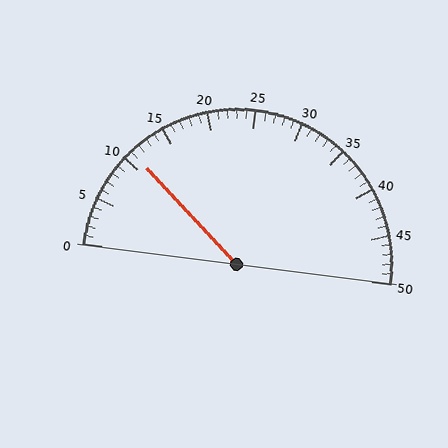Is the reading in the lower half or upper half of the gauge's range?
The reading is in the lower half of the range (0 to 50).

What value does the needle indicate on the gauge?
The needle indicates approximately 11.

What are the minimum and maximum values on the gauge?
The gauge ranges from 0 to 50.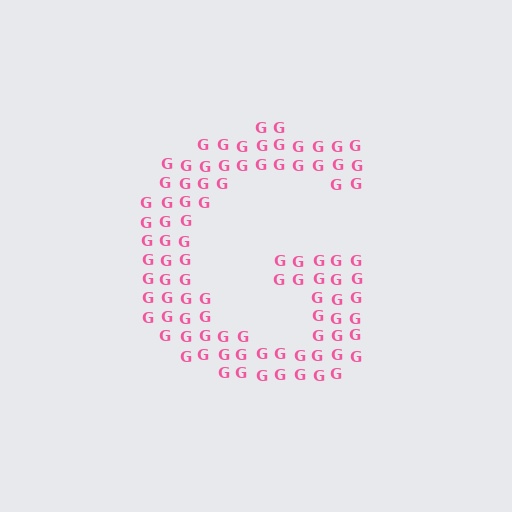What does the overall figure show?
The overall figure shows the letter G.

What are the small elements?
The small elements are letter G's.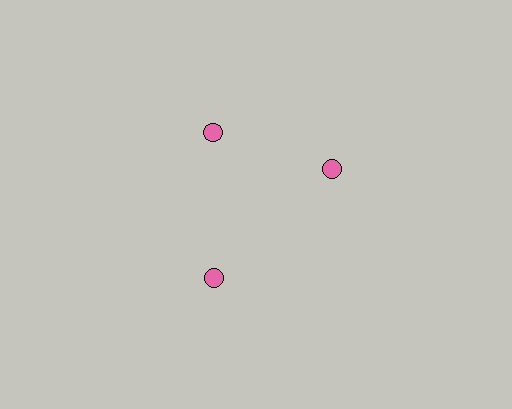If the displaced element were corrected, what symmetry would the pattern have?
It would have 3-fold rotational symmetry — the pattern would map onto itself every 120 degrees.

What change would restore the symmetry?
The symmetry would be restored by rotating it back into even spacing with its neighbors so that all 3 circles sit at equal angles and equal distance from the center.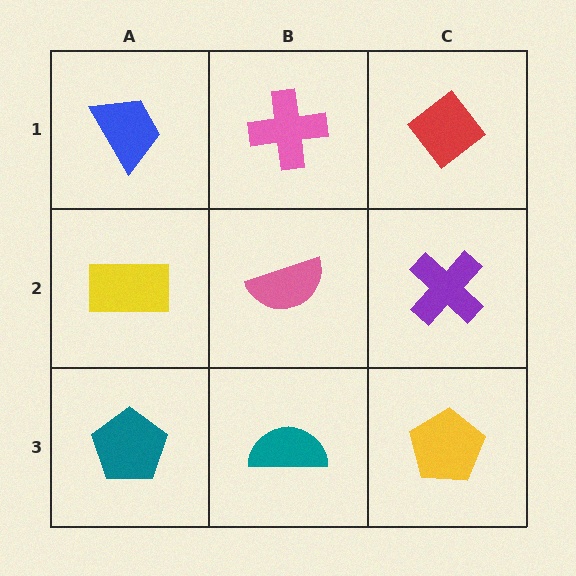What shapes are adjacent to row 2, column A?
A blue trapezoid (row 1, column A), a teal pentagon (row 3, column A), a pink semicircle (row 2, column B).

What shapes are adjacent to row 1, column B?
A pink semicircle (row 2, column B), a blue trapezoid (row 1, column A), a red diamond (row 1, column C).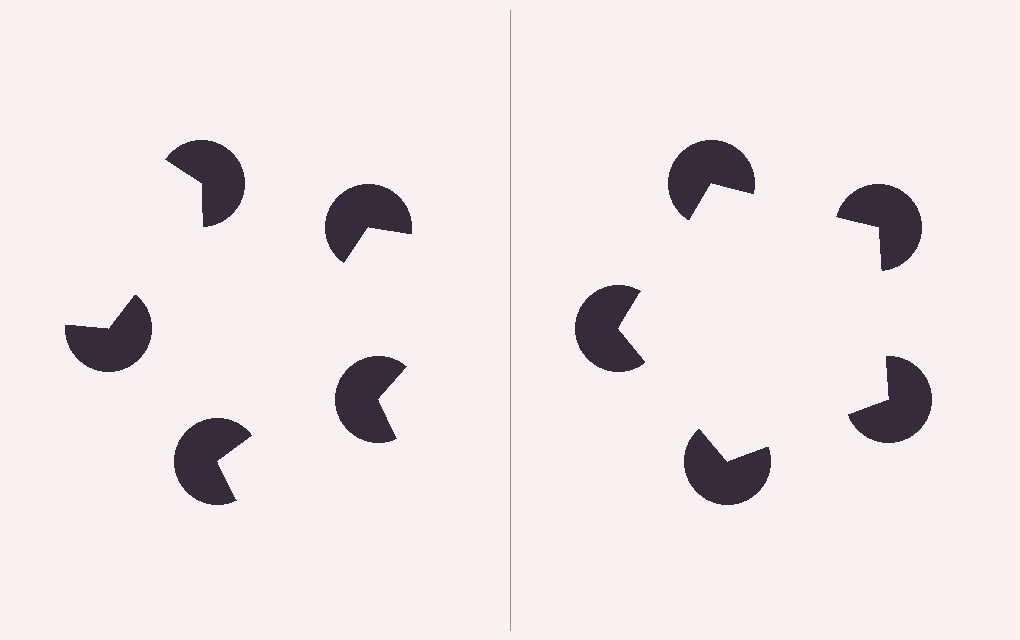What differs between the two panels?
The pac-man discs are positioned identically on both sides; only the wedge orientations differ. On the right they align to a pentagon; on the left they are misaligned.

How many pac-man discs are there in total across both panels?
10 — 5 on each side.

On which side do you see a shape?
An illusory pentagon appears on the right side. On the left side the wedge cuts are rotated, so no coherent shape forms.